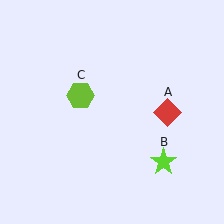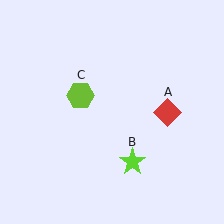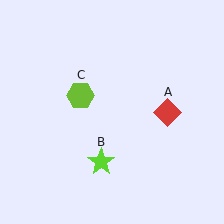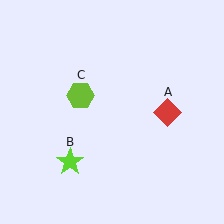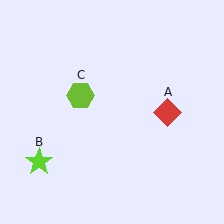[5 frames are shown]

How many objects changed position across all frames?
1 object changed position: lime star (object B).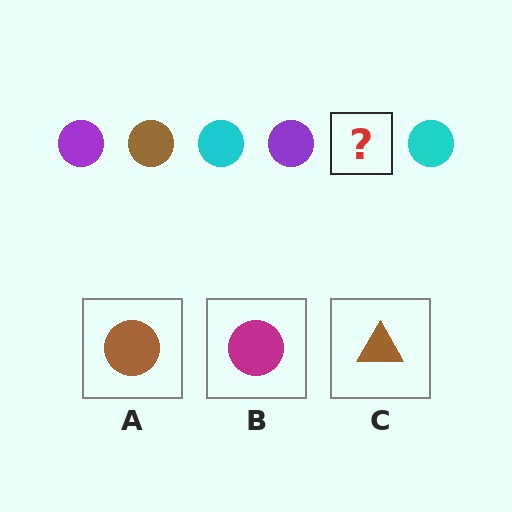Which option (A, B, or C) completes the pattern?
A.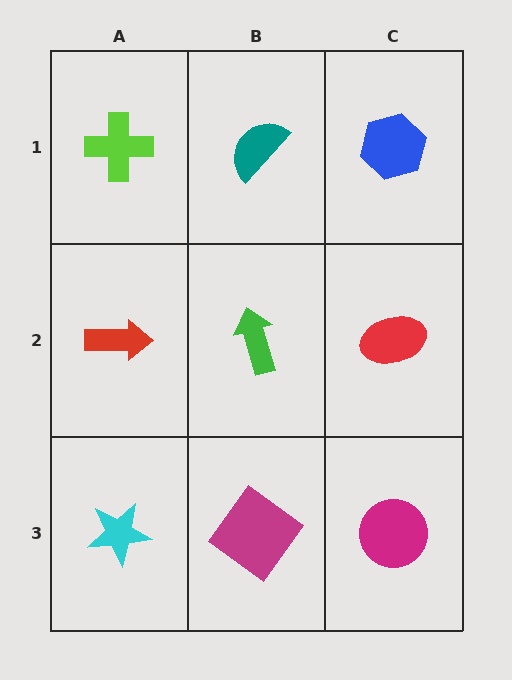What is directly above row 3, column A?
A red arrow.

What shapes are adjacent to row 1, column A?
A red arrow (row 2, column A), a teal semicircle (row 1, column B).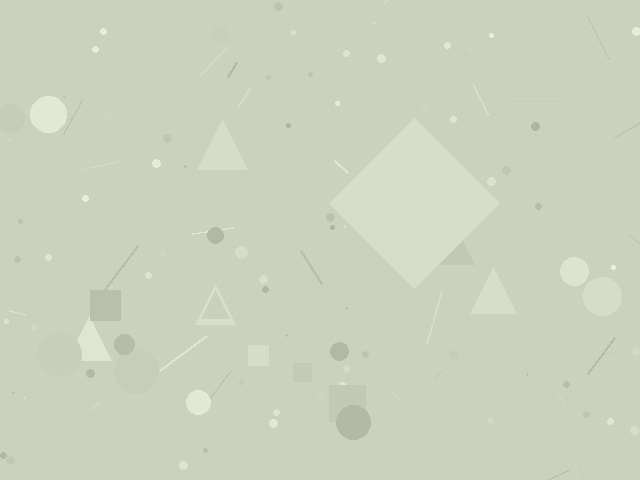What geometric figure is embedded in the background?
A diamond is embedded in the background.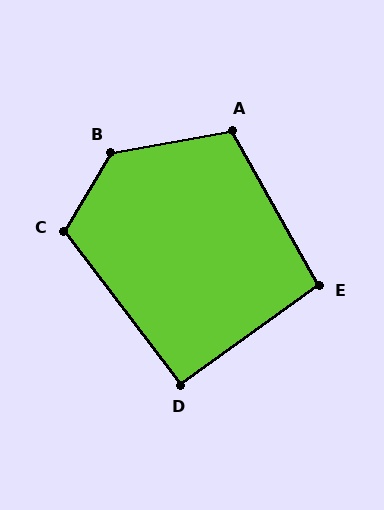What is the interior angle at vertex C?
Approximately 112 degrees (obtuse).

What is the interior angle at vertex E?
Approximately 96 degrees (obtuse).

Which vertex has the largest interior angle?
B, at approximately 131 degrees.